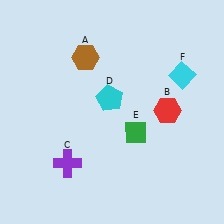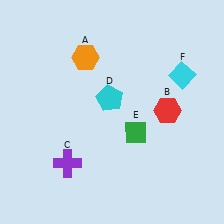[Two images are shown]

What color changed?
The hexagon (A) changed from brown in Image 1 to orange in Image 2.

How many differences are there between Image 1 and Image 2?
There is 1 difference between the two images.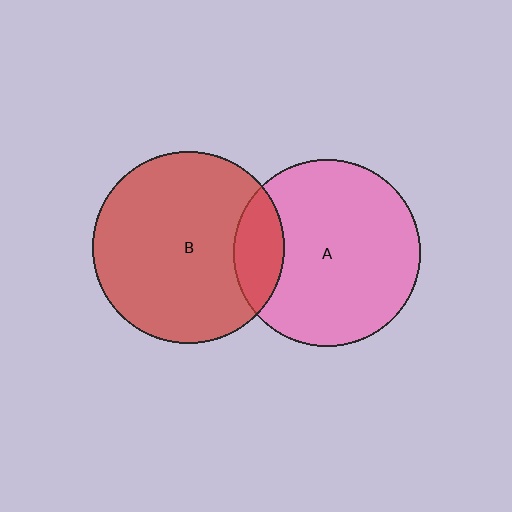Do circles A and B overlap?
Yes.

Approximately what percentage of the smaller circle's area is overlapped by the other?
Approximately 15%.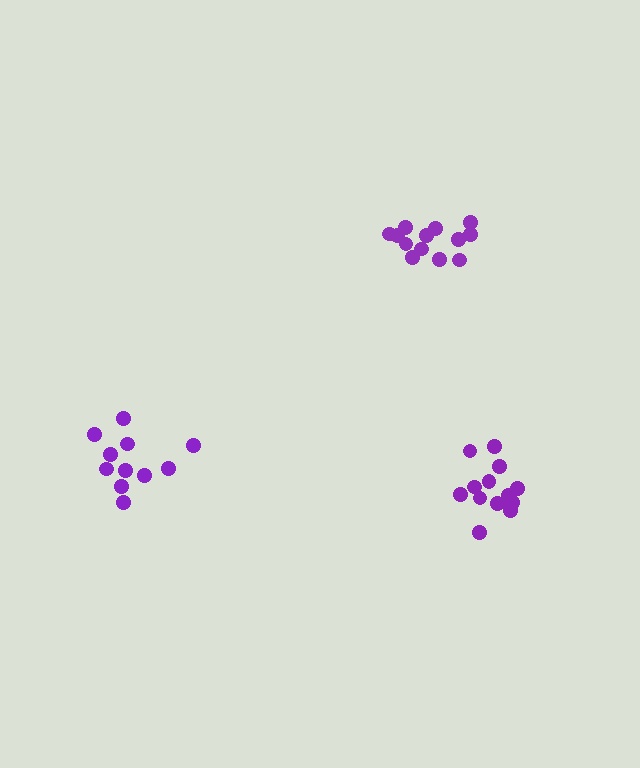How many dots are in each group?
Group 1: 13 dots, Group 2: 11 dots, Group 3: 13 dots (37 total).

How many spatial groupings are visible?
There are 3 spatial groupings.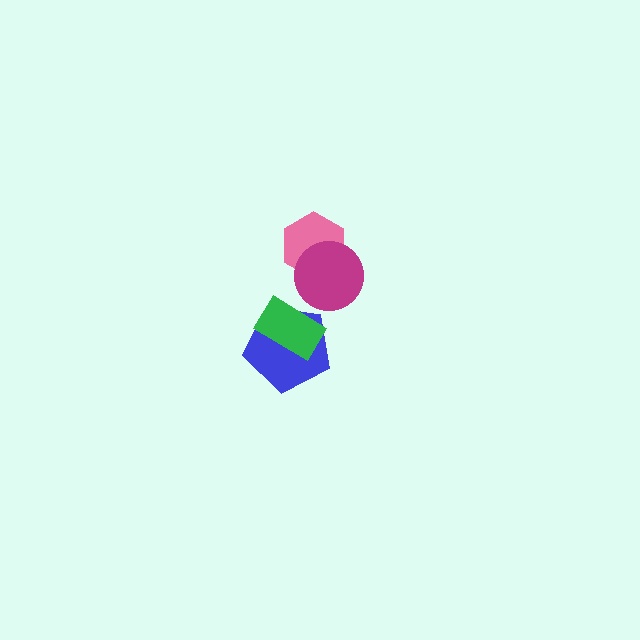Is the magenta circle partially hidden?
No, no other shape covers it.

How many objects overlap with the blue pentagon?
1 object overlaps with the blue pentagon.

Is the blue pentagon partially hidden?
Yes, it is partially covered by another shape.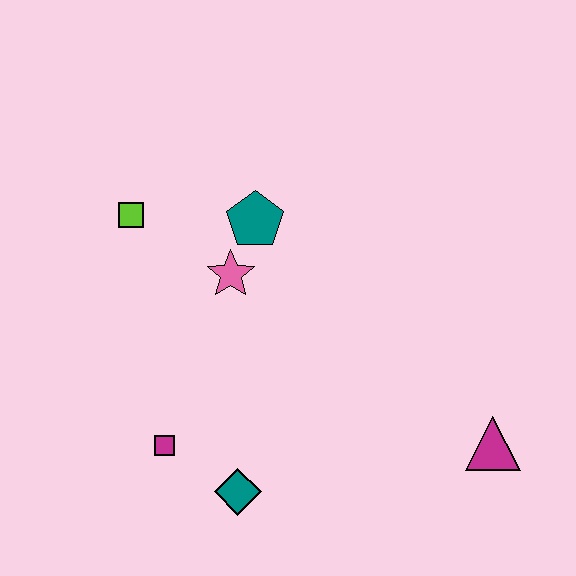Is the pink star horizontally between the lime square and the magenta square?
No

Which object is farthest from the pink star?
The magenta triangle is farthest from the pink star.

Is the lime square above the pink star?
Yes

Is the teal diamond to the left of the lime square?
No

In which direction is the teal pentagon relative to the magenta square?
The teal pentagon is above the magenta square.